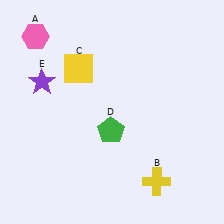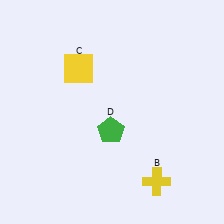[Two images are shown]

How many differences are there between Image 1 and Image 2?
There are 2 differences between the two images.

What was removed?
The purple star (E), the pink hexagon (A) were removed in Image 2.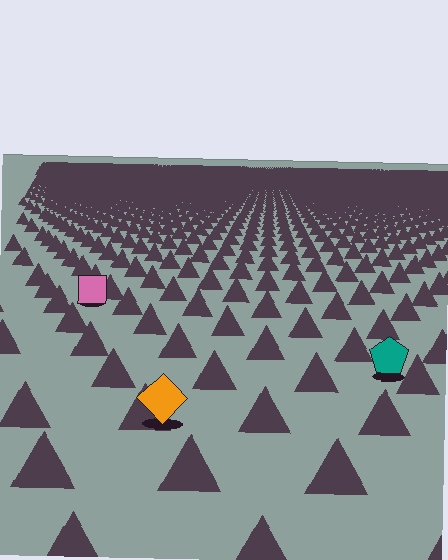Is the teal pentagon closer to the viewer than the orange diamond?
No. The orange diamond is closer — you can tell from the texture gradient: the ground texture is coarser near it.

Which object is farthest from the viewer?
The pink square is farthest from the viewer. It appears smaller and the ground texture around it is denser.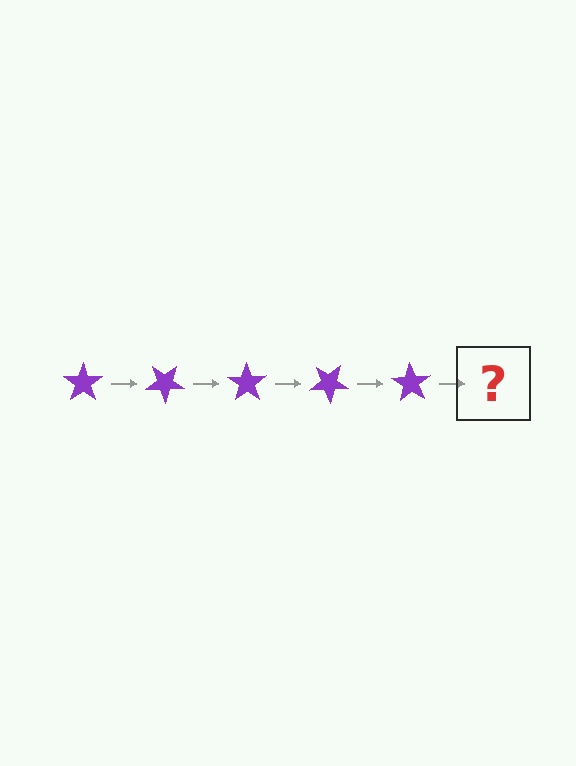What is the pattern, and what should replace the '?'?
The pattern is that the star rotates 35 degrees each step. The '?' should be a purple star rotated 175 degrees.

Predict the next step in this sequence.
The next step is a purple star rotated 175 degrees.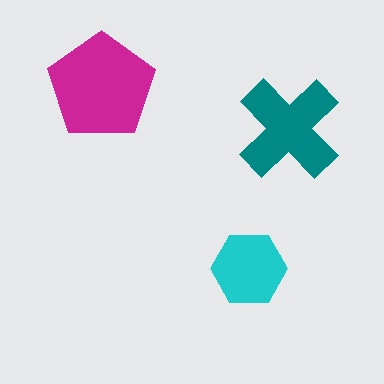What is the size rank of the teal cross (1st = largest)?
2nd.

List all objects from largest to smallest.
The magenta pentagon, the teal cross, the cyan hexagon.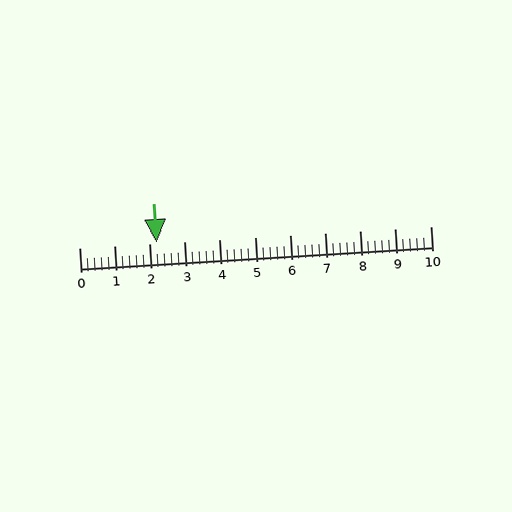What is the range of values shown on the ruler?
The ruler shows values from 0 to 10.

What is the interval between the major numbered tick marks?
The major tick marks are spaced 1 units apart.